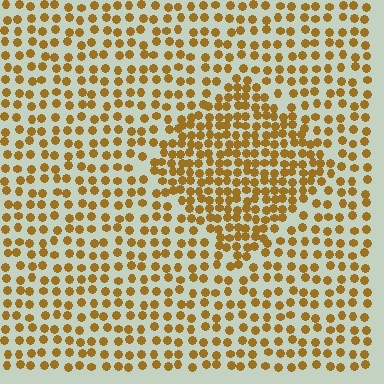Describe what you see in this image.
The image contains small brown elements arranged at two different densities. A diamond-shaped region is visible where the elements are more densely packed than the surrounding area.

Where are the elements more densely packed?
The elements are more densely packed inside the diamond boundary.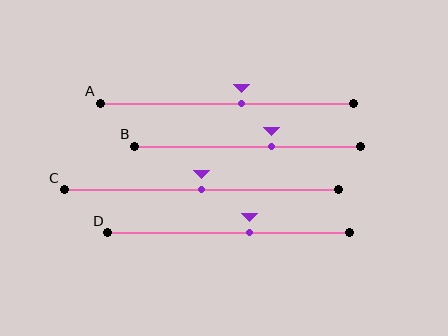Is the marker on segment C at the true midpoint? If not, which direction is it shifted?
Yes, the marker on segment C is at the true midpoint.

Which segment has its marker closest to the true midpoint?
Segment C has its marker closest to the true midpoint.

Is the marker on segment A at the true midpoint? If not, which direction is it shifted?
No, the marker on segment A is shifted to the right by about 6% of the segment length.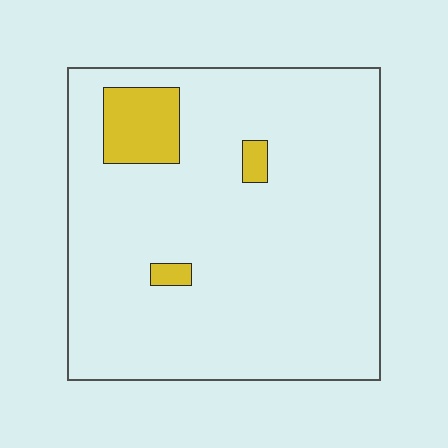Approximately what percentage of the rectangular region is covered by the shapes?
Approximately 10%.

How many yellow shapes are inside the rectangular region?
3.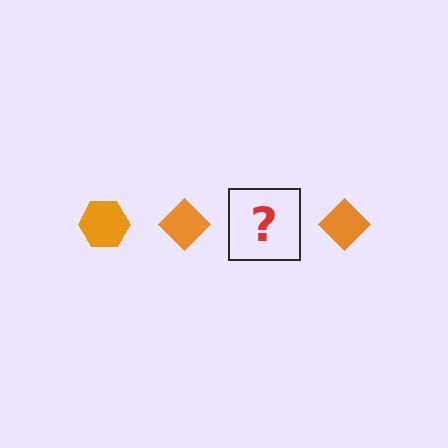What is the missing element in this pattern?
The missing element is an orange hexagon.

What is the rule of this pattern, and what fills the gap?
The rule is that the pattern cycles through hexagon, diamond shapes in orange. The gap should be filled with an orange hexagon.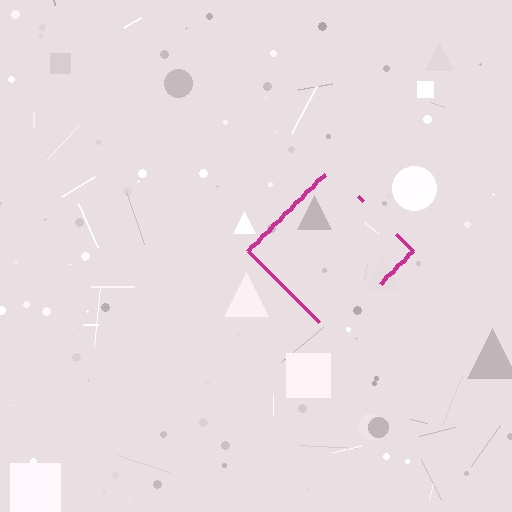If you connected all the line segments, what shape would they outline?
They would outline a diamond.